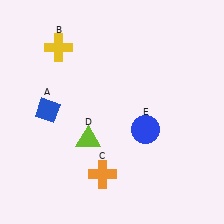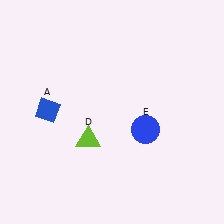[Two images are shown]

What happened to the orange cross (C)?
The orange cross (C) was removed in Image 2. It was in the bottom-left area of Image 1.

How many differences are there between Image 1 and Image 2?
There are 2 differences between the two images.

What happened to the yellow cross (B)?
The yellow cross (B) was removed in Image 2. It was in the top-left area of Image 1.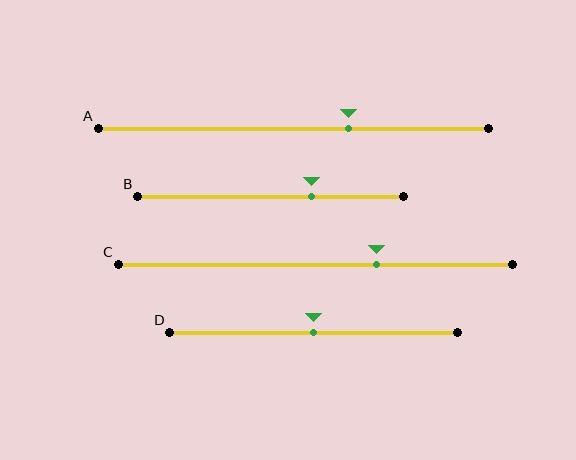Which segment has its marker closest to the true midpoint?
Segment D has its marker closest to the true midpoint.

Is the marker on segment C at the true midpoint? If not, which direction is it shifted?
No, the marker on segment C is shifted to the right by about 15% of the segment length.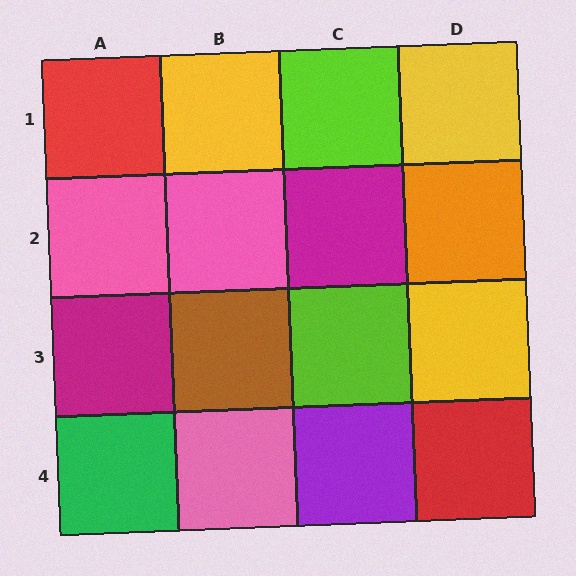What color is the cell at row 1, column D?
Yellow.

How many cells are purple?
1 cell is purple.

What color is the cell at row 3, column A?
Magenta.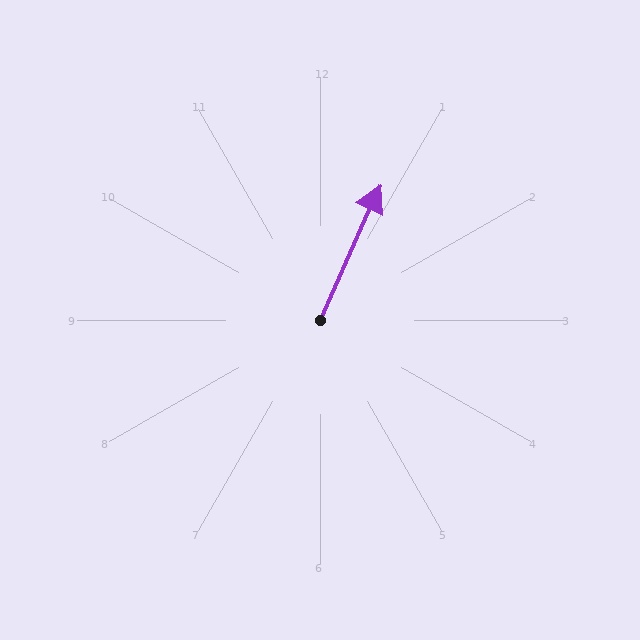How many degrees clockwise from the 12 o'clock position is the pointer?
Approximately 24 degrees.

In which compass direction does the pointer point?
Northeast.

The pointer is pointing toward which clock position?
Roughly 1 o'clock.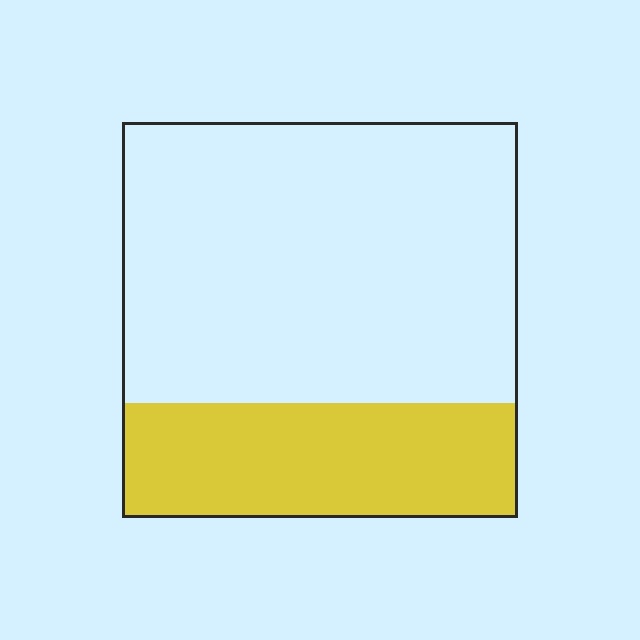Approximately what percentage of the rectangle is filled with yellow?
Approximately 30%.